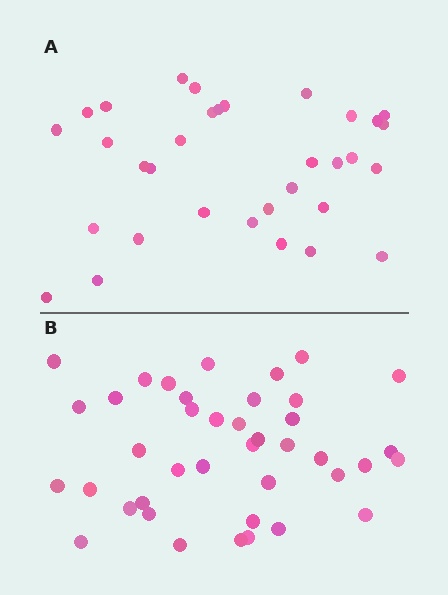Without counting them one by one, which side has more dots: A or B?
Region B (the bottom region) has more dots.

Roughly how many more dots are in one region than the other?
Region B has roughly 8 or so more dots than region A.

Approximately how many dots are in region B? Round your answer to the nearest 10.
About 40 dots.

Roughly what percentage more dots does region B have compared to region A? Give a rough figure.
About 20% more.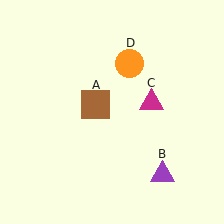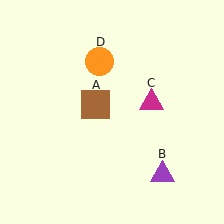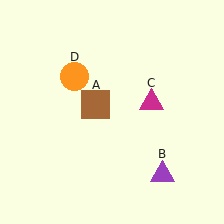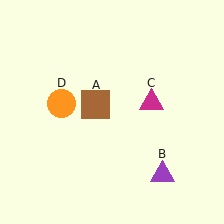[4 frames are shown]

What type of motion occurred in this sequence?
The orange circle (object D) rotated counterclockwise around the center of the scene.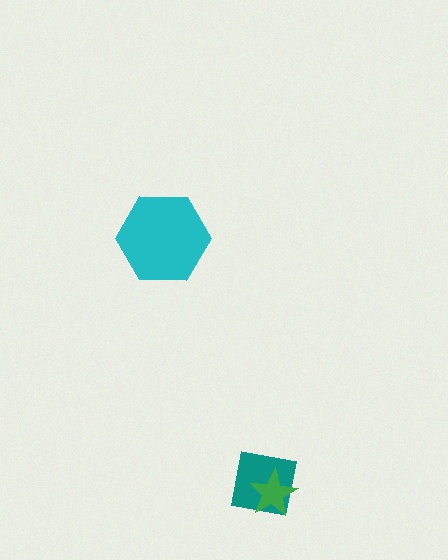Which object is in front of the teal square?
The green star is in front of the teal square.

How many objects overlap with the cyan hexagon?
0 objects overlap with the cyan hexagon.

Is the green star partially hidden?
No, no other shape covers it.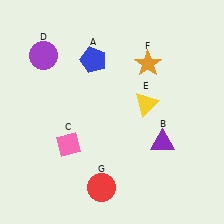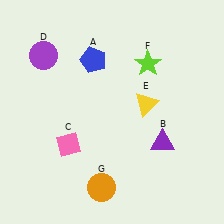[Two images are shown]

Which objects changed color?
F changed from orange to lime. G changed from red to orange.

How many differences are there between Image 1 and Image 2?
There are 2 differences between the two images.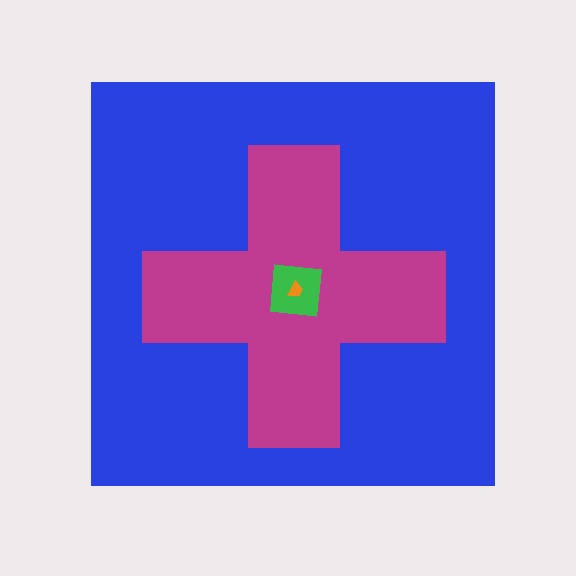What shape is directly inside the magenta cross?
The green square.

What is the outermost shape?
The blue square.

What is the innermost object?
The orange trapezoid.